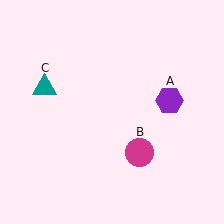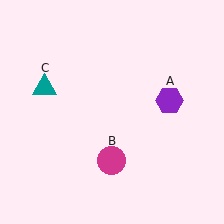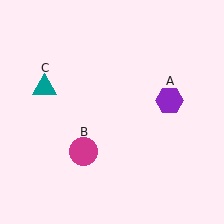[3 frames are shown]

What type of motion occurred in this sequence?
The magenta circle (object B) rotated clockwise around the center of the scene.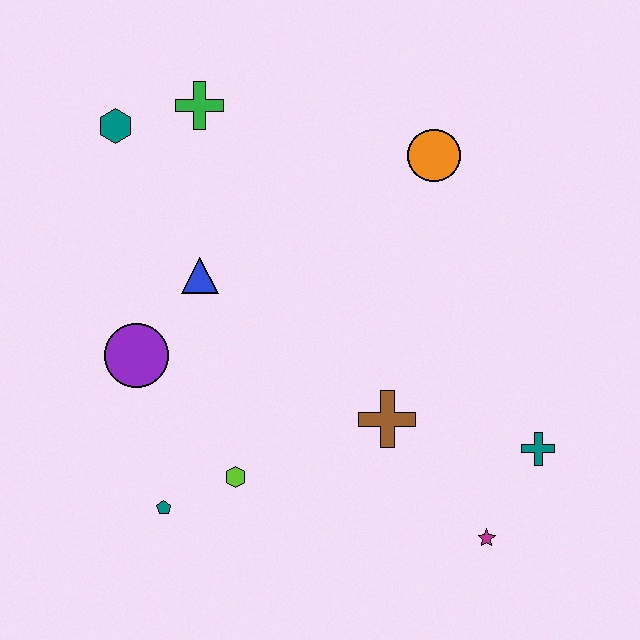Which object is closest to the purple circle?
The blue triangle is closest to the purple circle.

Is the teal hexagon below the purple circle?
No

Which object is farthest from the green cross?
The magenta star is farthest from the green cross.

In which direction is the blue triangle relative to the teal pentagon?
The blue triangle is above the teal pentagon.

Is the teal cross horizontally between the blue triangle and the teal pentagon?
No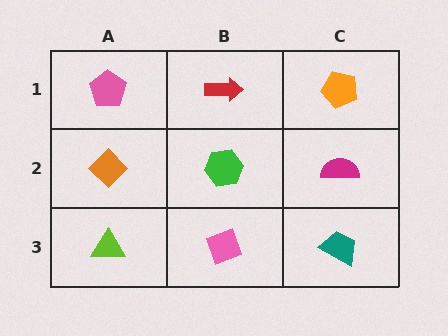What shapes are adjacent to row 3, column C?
A magenta semicircle (row 2, column C), a pink diamond (row 3, column B).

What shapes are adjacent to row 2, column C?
An orange pentagon (row 1, column C), a teal trapezoid (row 3, column C), a green hexagon (row 2, column B).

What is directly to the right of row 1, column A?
A red arrow.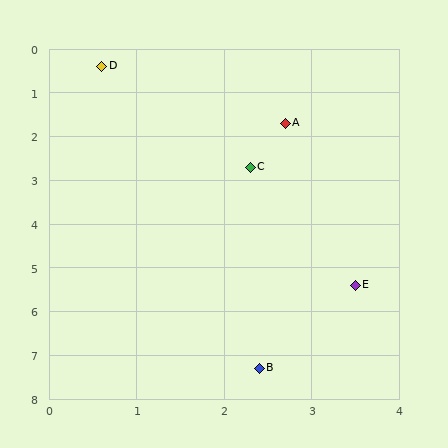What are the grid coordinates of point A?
Point A is at approximately (2.7, 1.7).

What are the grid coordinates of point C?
Point C is at approximately (2.3, 2.7).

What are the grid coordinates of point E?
Point E is at approximately (3.5, 5.4).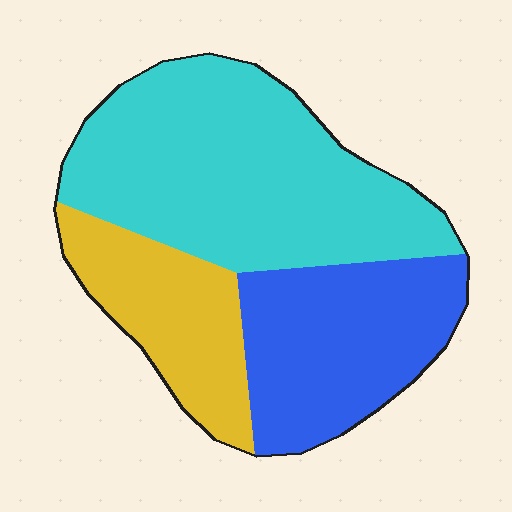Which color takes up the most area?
Cyan, at roughly 50%.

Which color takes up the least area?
Yellow, at roughly 20%.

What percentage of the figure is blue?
Blue takes up about one third (1/3) of the figure.